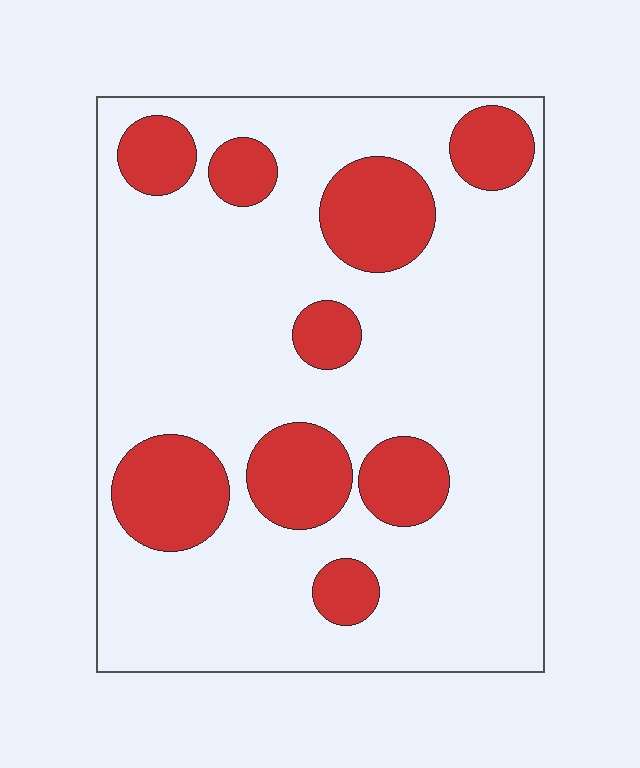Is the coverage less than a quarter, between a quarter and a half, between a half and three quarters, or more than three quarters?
Less than a quarter.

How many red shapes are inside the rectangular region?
9.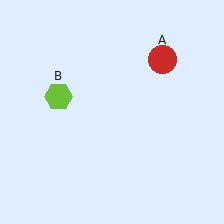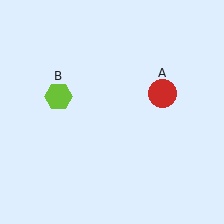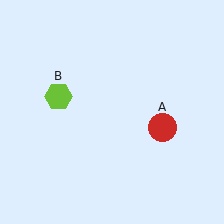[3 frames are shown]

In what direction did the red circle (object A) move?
The red circle (object A) moved down.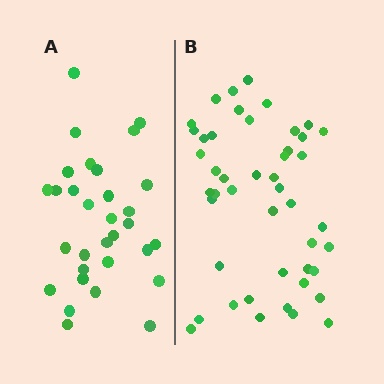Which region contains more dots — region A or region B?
Region B (the right region) has more dots.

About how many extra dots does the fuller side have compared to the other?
Region B has approximately 15 more dots than region A.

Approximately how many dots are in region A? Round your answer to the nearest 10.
About 30 dots. (The exact count is 31, which rounds to 30.)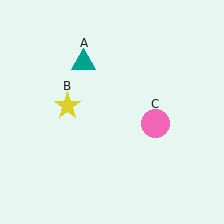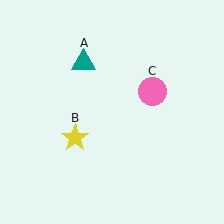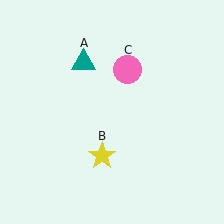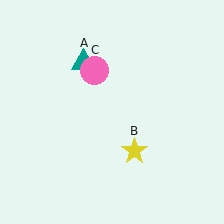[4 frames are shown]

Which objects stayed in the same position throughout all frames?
Teal triangle (object A) remained stationary.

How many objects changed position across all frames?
2 objects changed position: yellow star (object B), pink circle (object C).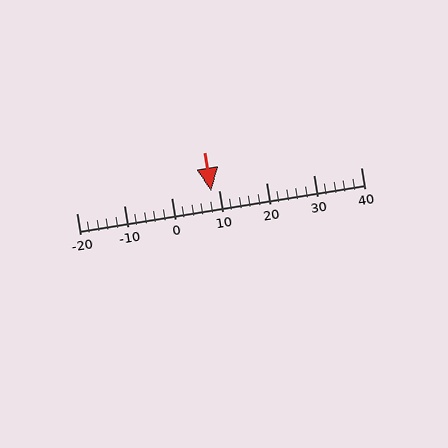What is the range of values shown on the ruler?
The ruler shows values from -20 to 40.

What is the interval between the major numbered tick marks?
The major tick marks are spaced 10 units apart.